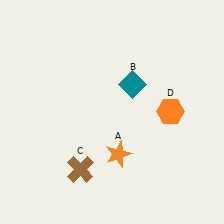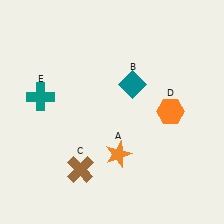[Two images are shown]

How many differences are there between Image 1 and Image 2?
There is 1 difference between the two images.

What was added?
A teal cross (E) was added in Image 2.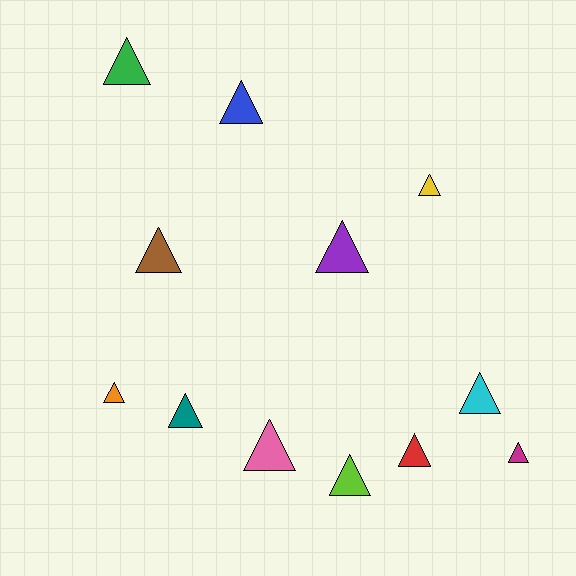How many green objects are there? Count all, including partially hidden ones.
There is 1 green object.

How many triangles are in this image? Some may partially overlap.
There are 12 triangles.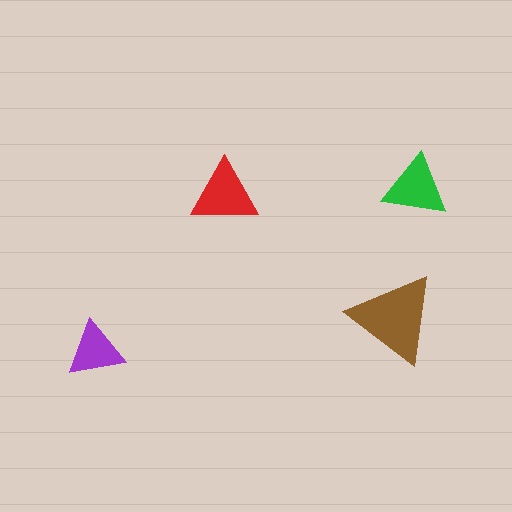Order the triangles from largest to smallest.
the brown one, the red one, the green one, the purple one.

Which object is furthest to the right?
The green triangle is rightmost.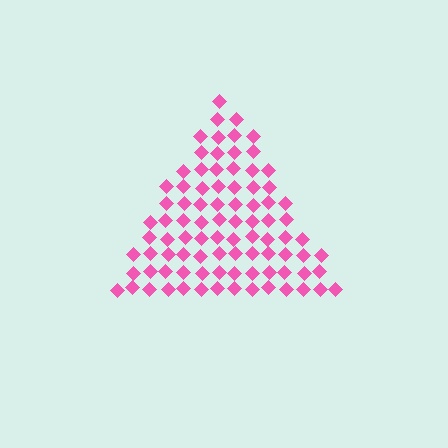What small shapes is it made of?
It is made of small diamonds.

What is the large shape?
The large shape is a triangle.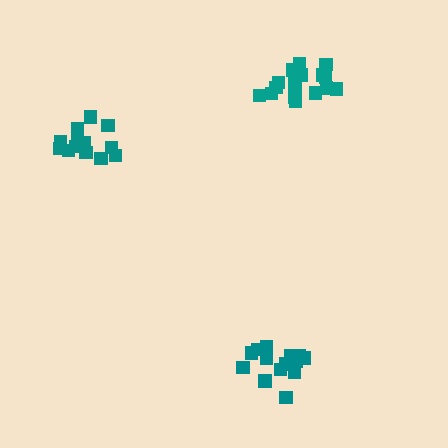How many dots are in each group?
Group 1: 14 dots, Group 2: 17 dots, Group 3: 14 dots (45 total).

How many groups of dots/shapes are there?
There are 3 groups.